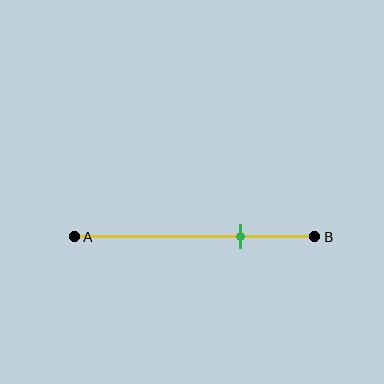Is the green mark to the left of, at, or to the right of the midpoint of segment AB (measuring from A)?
The green mark is to the right of the midpoint of segment AB.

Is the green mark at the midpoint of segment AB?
No, the mark is at about 70% from A, not at the 50% midpoint.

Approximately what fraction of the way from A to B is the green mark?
The green mark is approximately 70% of the way from A to B.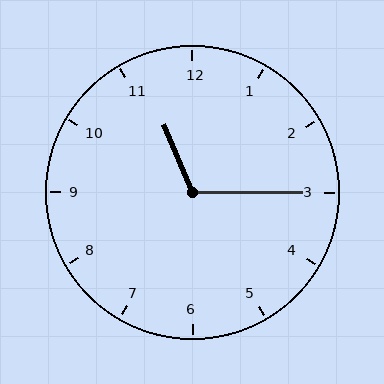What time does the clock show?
11:15.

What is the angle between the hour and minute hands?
Approximately 112 degrees.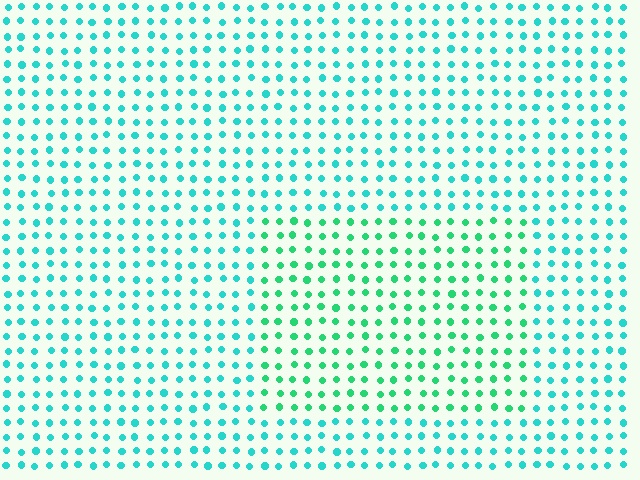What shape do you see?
I see a rectangle.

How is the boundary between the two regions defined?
The boundary is defined purely by a slight shift in hue (about 30 degrees). Spacing, size, and orientation are identical on both sides.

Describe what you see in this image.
The image is filled with small cyan elements in a uniform arrangement. A rectangle-shaped region is visible where the elements are tinted to a slightly different hue, forming a subtle color boundary.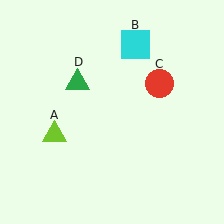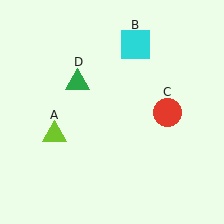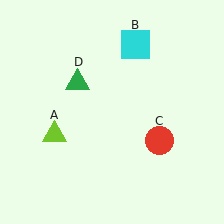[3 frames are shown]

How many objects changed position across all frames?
1 object changed position: red circle (object C).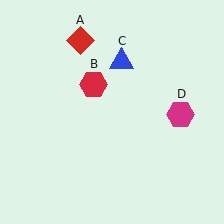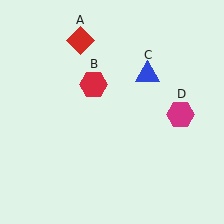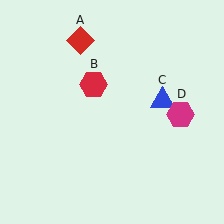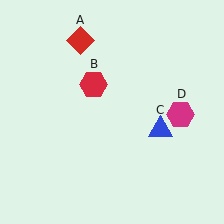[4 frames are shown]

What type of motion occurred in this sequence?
The blue triangle (object C) rotated clockwise around the center of the scene.